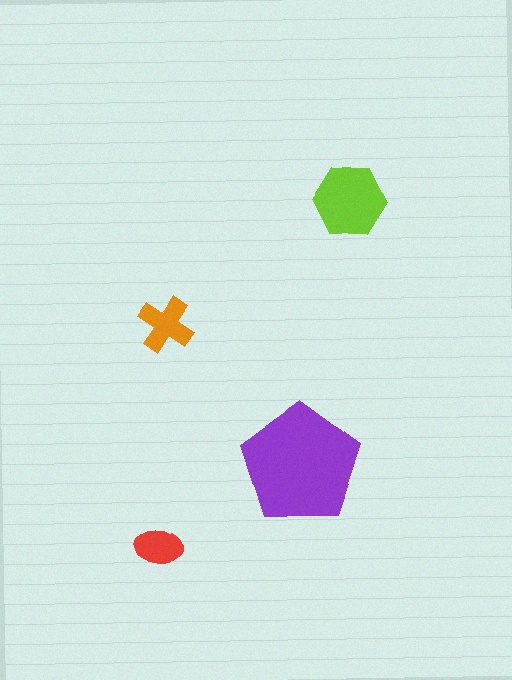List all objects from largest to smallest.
The purple pentagon, the lime hexagon, the orange cross, the red ellipse.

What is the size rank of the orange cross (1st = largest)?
3rd.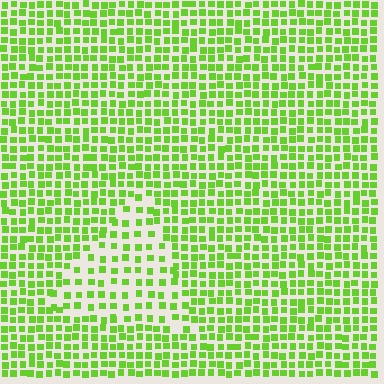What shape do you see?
I see a triangle.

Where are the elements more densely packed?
The elements are more densely packed outside the triangle boundary.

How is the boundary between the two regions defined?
The boundary is defined by a change in element density (approximately 1.8x ratio). All elements are the same color, size, and shape.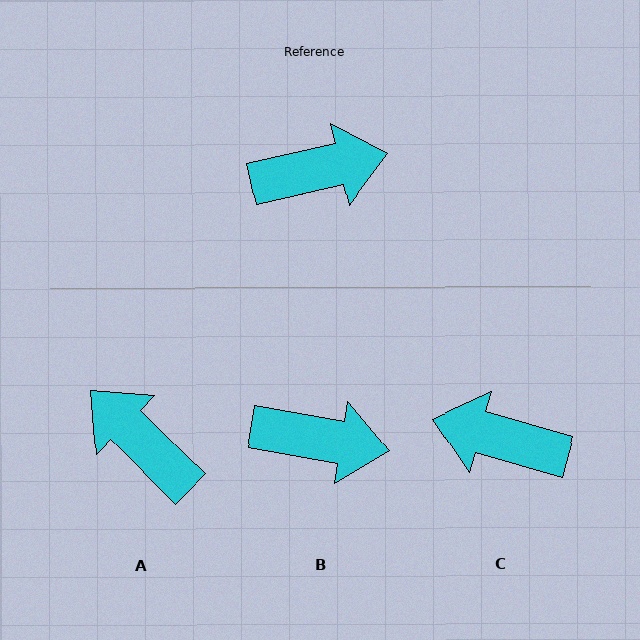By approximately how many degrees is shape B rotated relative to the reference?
Approximately 22 degrees clockwise.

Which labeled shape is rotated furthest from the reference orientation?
C, about 152 degrees away.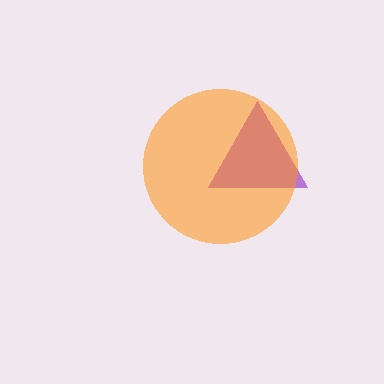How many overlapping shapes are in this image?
There are 2 overlapping shapes in the image.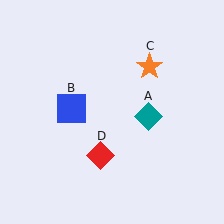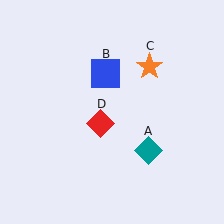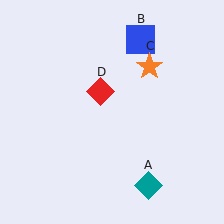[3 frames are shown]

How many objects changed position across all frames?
3 objects changed position: teal diamond (object A), blue square (object B), red diamond (object D).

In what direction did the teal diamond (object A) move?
The teal diamond (object A) moved down.